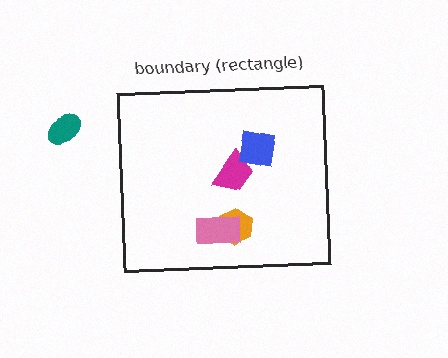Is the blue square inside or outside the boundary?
Inside.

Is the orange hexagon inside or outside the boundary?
Inside.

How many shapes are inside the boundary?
4 inside, 1 outside.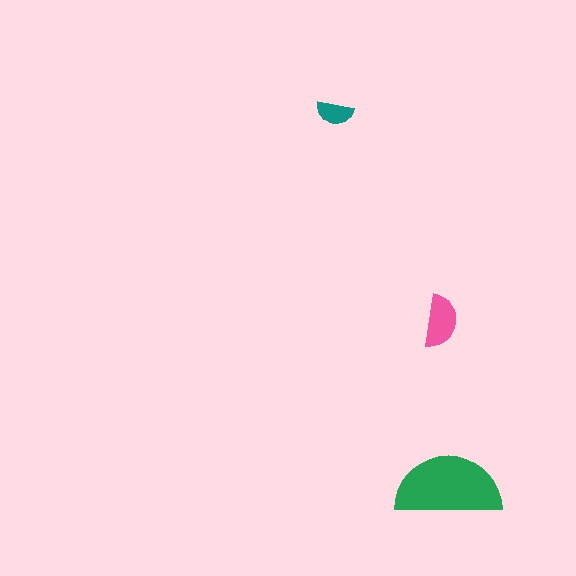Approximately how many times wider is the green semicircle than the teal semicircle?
About 3 times wider.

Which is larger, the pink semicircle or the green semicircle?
The green one.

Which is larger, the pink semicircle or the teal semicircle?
The pink one.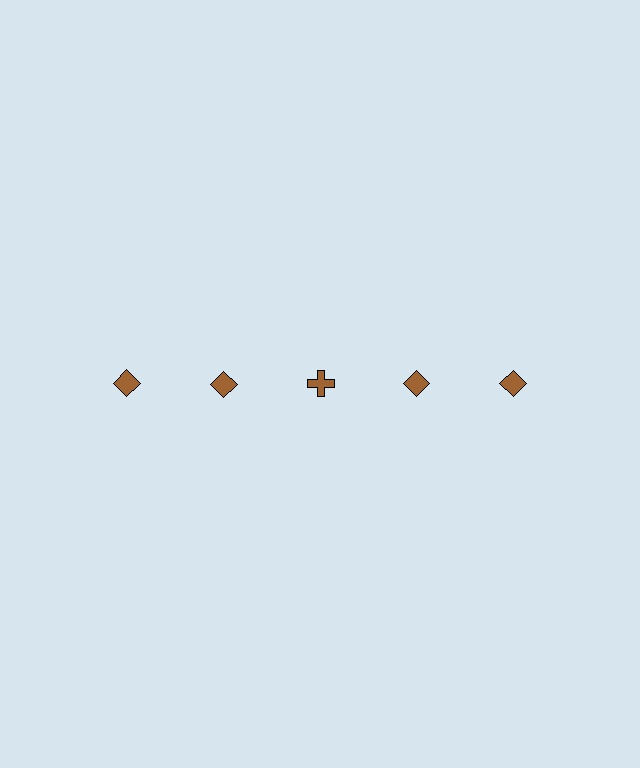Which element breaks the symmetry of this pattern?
The brown cross in the top row, center column breaks the symmetry. All other shapes are brown diamonds.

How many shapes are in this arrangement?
There are 5 shapes arranged in a grid pattern.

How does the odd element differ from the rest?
It has a different shape: cross instead of diamond.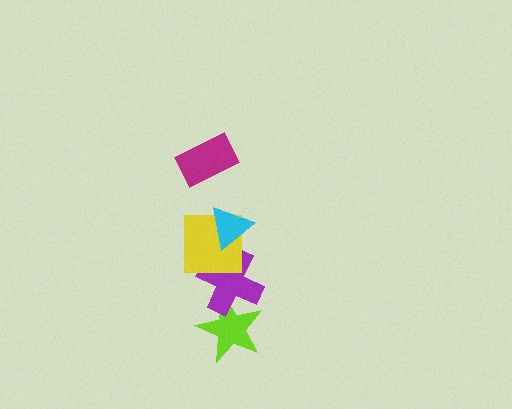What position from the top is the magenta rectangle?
The magenta rectangle is 1st from the top.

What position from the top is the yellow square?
The yellow square is 3rd from the top.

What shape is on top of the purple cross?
The yellow square is on top of the purple cross.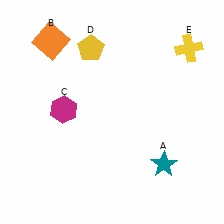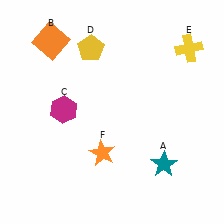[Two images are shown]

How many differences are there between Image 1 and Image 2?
There is 1 difference between the two images.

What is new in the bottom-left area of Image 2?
An orange star (F) was added in the bottom-left area of Image 2.